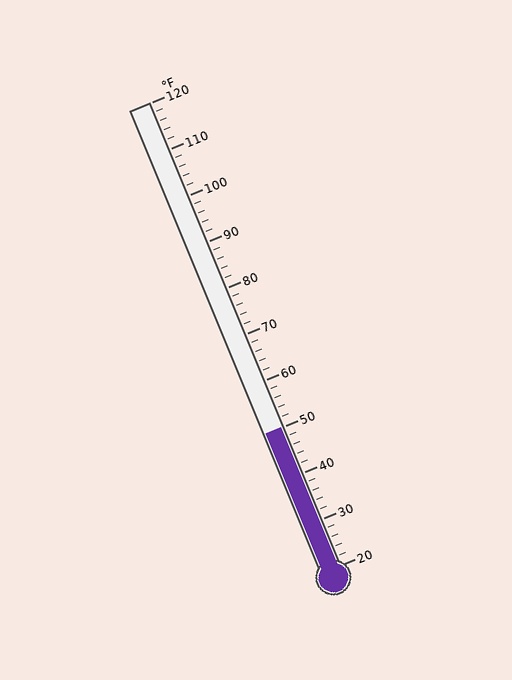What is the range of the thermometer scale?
The thermometer scale ranges from 20°F to 120°F.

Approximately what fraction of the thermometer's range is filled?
The thermometer is filled to approximately 30% of its range.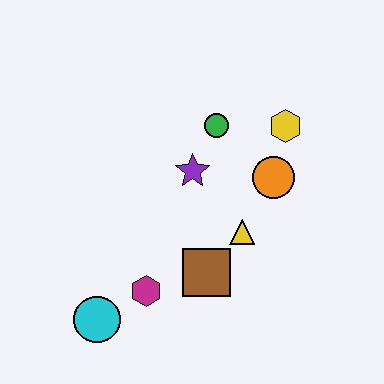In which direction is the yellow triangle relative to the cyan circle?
The yellow triangle is to the right of the cyan circle.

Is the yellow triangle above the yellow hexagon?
No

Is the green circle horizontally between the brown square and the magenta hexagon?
No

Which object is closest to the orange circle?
The yellow hexagon is closest to the orange circle.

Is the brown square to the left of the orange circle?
Yes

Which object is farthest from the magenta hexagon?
The yellow hexagon is farthest from the magenta hexagon.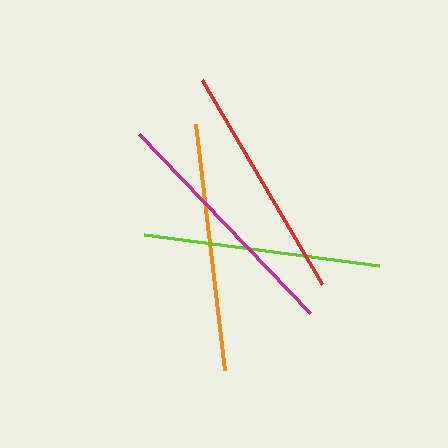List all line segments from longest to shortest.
From longest to shortest: magenta, orange, lime, red.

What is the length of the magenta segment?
The magenta segment is approximately 248 pixels long.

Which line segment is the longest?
The magenta line is the longest at approximately 248 pixels.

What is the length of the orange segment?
The orange segment is approximately 247 pixels long.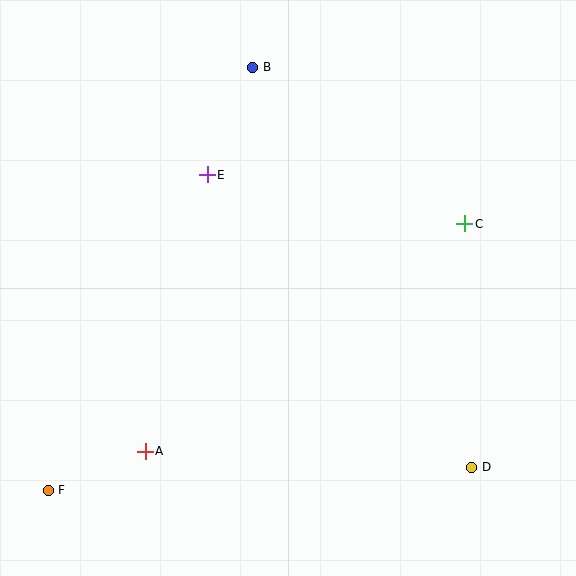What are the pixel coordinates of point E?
Point E is at (207, 175).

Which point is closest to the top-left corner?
Point B is closest to the top-left corner.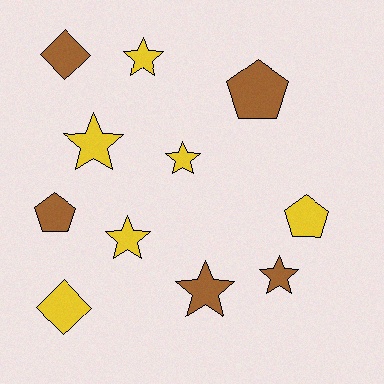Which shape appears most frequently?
Star, with 6 objects.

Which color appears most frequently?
Yellow, with 6 objects.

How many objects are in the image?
There are 11 objects.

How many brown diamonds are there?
There is 1 brown diamond.